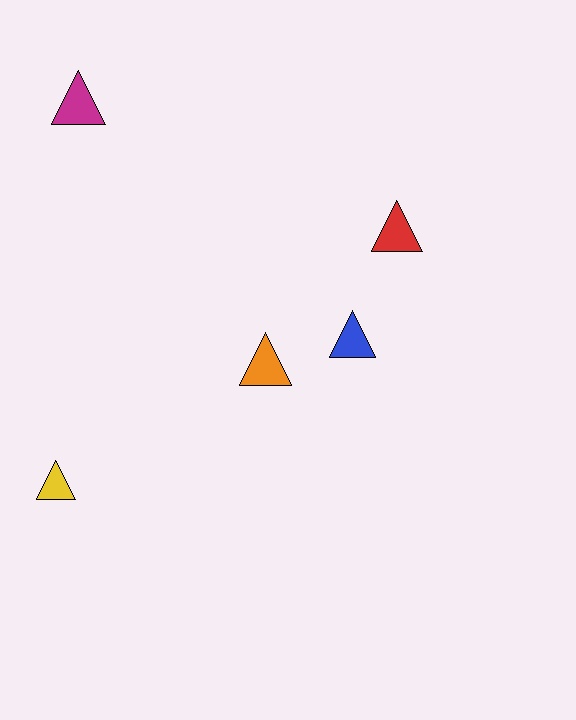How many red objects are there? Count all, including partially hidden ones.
There is 1 red object.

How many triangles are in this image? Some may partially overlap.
There are 5 triangles.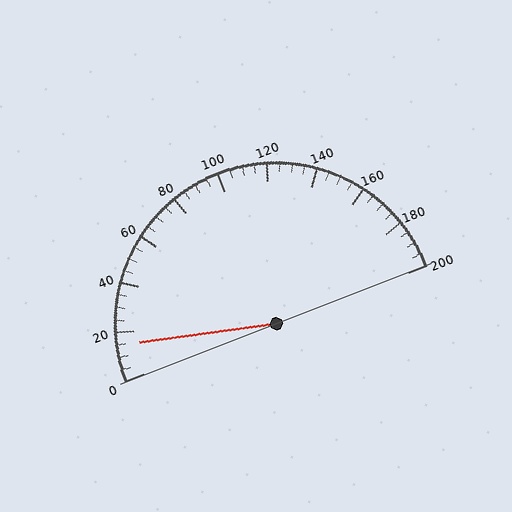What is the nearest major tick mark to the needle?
The nearest major tick mark is 20.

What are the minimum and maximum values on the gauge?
The gauge ranges from 0 to 200.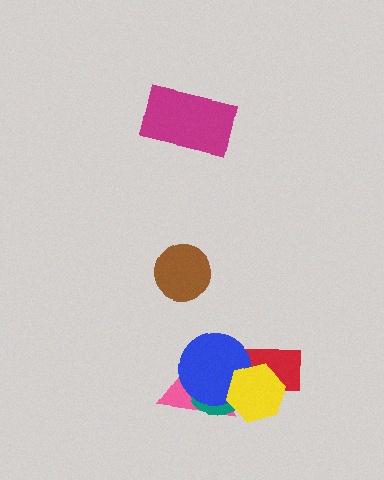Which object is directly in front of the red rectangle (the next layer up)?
The blue circle is directly in front of the red rectangle.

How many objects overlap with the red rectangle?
3 objects overlap with the red rectangle.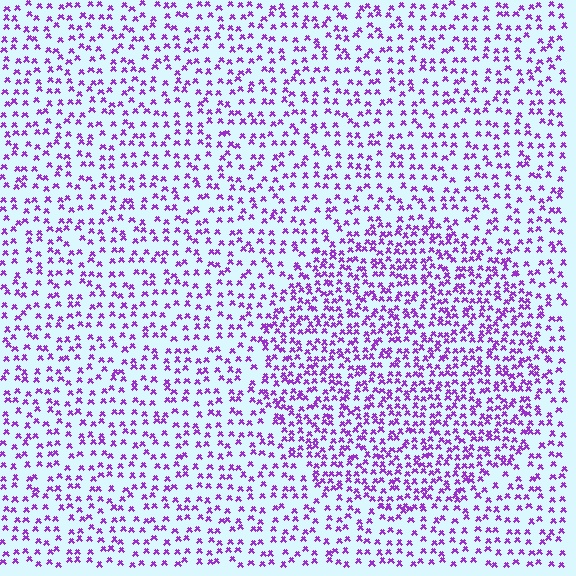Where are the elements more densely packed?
The elements are more densely packed inside the circle boundary.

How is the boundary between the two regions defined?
The boundary is defined by a change in element density (approximately 1.7x ratio). All elements are the same color, size, and shape.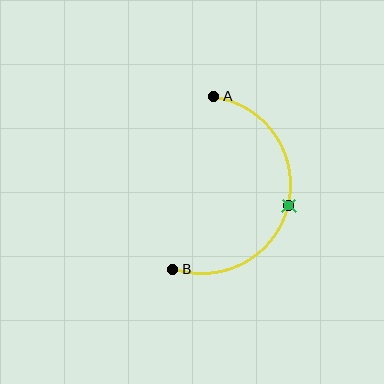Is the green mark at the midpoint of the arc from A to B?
Yes. The green mark lies on the arc at equal arc-length from both A and B — it is the arc midpoint.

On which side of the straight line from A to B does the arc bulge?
The arc bulges to the right of the straight line connecting A and B.